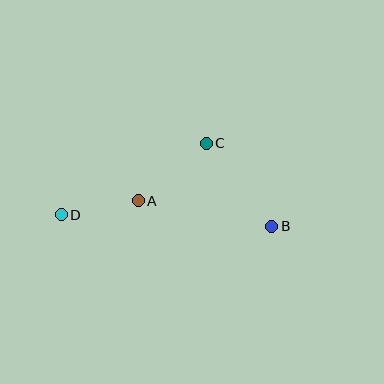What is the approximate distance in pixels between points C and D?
The distance between C and D is approximately 162 pixels.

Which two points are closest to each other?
Points A and D are closest to each other.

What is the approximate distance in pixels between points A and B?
The distance between A and B is approximately 136 pixels.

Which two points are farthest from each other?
Points B and D are farthest from each other.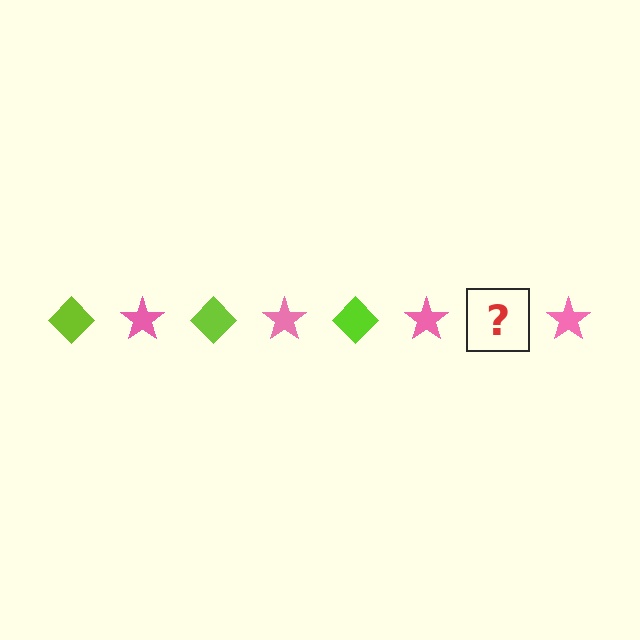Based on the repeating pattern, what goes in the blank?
The blank should be a lime diamond.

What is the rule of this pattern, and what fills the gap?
The rule is that the pattern alternates between lime diamond and pink star. The gap should be filled with a lime diamond.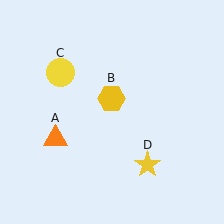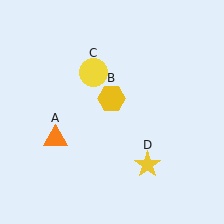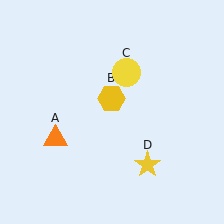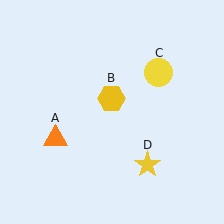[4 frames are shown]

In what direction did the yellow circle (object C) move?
The yellow circle (object C) moved right.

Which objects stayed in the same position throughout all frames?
Orange triangle (object A) and yellow hexagon (object B) and yellow star (object D) remained stationary.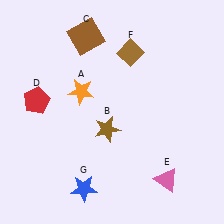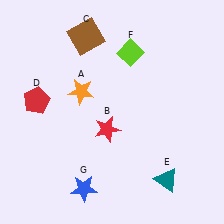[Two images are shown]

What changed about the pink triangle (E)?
In Image 1, E is pink. In Image 2, it changed to teal.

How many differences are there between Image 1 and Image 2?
There are 3 differences between the two images.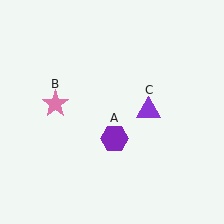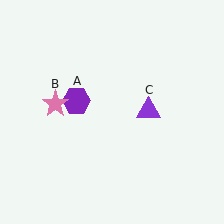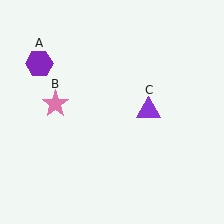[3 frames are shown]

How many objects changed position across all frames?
1 object changed position: purple hexagon (object A).